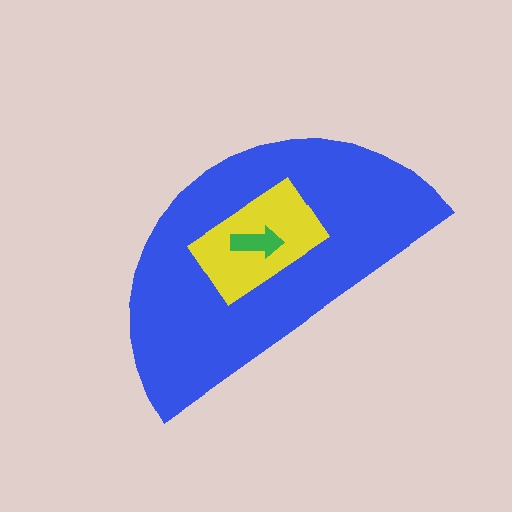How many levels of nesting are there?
3.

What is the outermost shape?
The blue semicircle.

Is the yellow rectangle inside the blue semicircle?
Yes.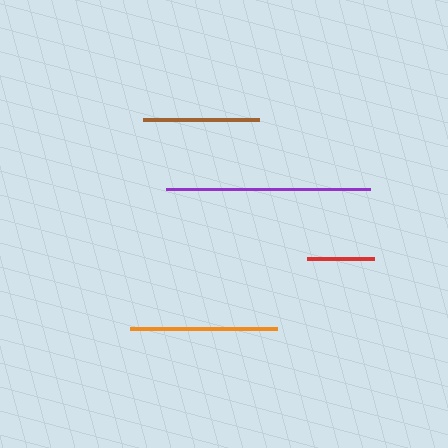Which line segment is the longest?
The purple line is the longest at approximately 204 pixels.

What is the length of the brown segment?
The brown segment is approximately 116 pixels long.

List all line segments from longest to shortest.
From longest to shortest: purple, orange, brown, red.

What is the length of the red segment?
The red segment is approximately 67 pixels long.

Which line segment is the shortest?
The red line is the shortest at approximately 67 pixels.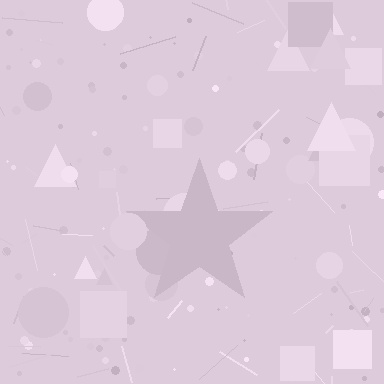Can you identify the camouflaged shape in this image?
The camouflaged shape is a star.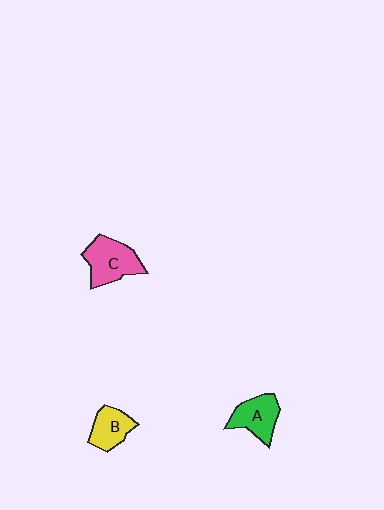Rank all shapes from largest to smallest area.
From largest to smallest: C (pink), A (green), B (yellow).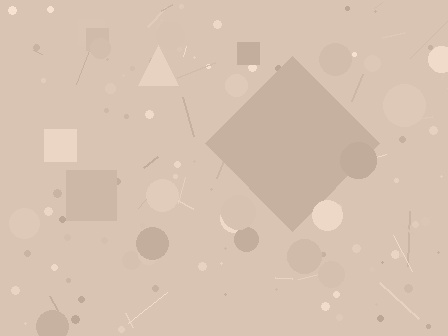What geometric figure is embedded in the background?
A diamond is embedded in the background.